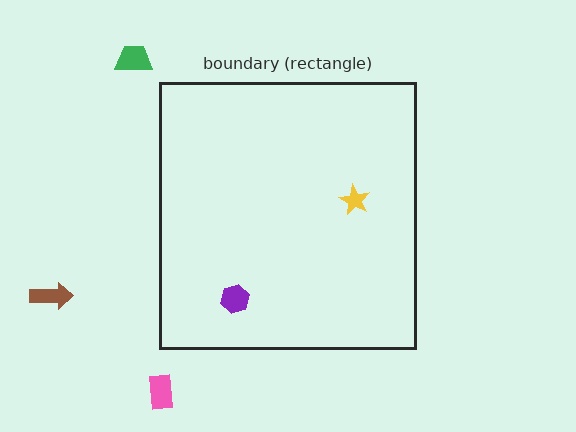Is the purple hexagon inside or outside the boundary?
Inside.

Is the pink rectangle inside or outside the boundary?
Outside.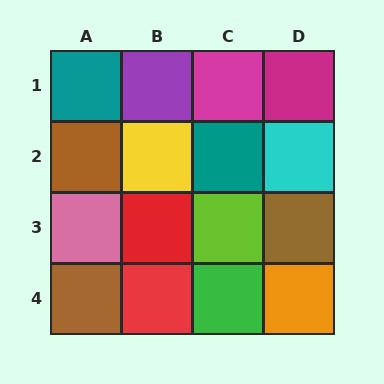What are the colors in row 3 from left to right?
Pink, red, lime, brown.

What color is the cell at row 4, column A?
Brown.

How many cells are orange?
1 cell is orange.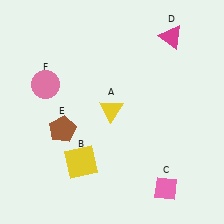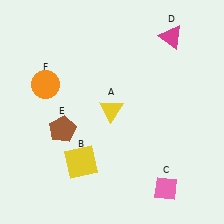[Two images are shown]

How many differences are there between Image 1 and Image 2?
There is 1 difference between the two images.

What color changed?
The circle (F) changed from pink in Image 1 to orange in Image 2.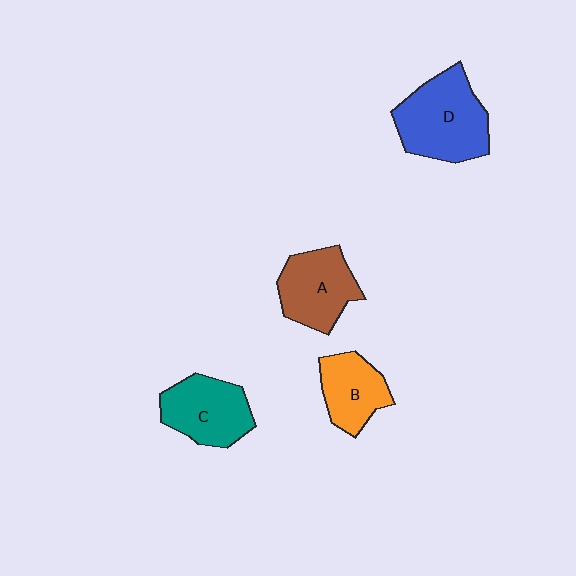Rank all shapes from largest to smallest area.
From largest to smallest: D (blue), A (brown), C (teal), B (orange).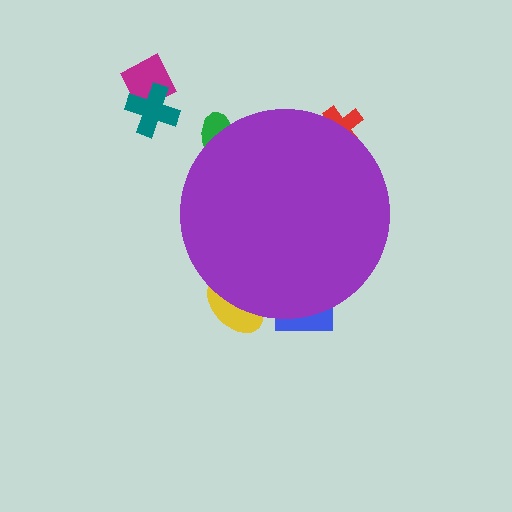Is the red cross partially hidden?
Yes, the red cross is partially hidden behind the purple circle.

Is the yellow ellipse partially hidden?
Yes, the yellow ellipse is partially hidden behind the purple circle.